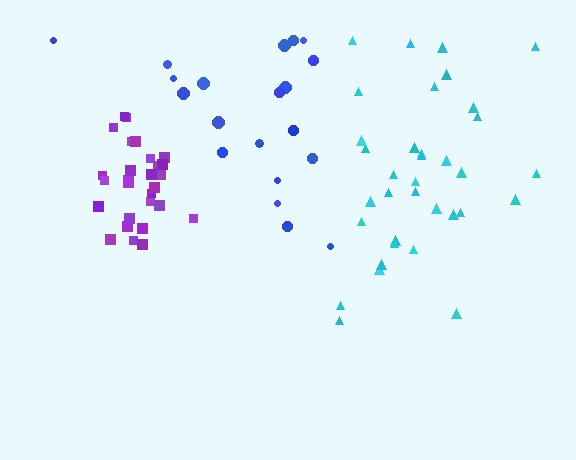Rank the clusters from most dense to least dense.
purple, cyan, blue.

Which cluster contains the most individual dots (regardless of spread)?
Cyan (35).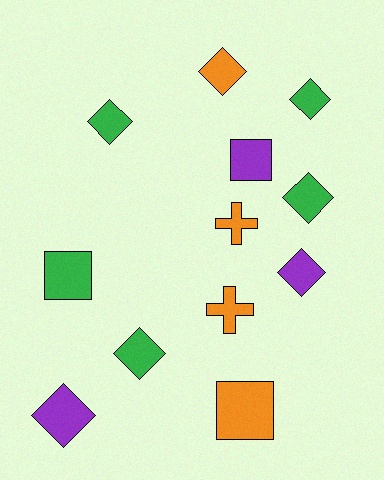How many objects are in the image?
There are 12 objects.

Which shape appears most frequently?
Diamond, with 7 objects.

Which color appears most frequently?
Green, with 5 objects.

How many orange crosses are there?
There are 2 orange crosses.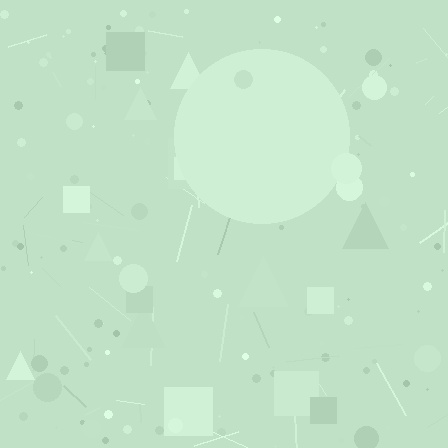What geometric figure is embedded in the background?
A circle is embedded in the background.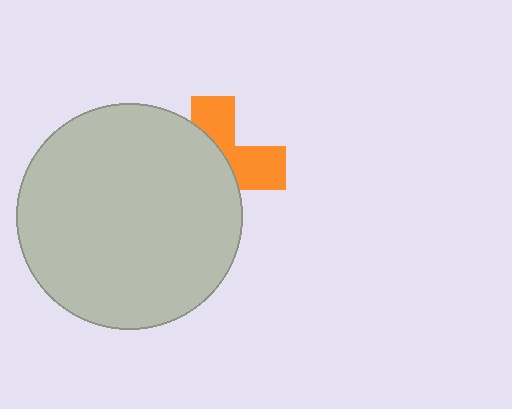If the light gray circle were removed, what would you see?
You would see the complete orange cross.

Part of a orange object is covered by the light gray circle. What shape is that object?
It is a cross.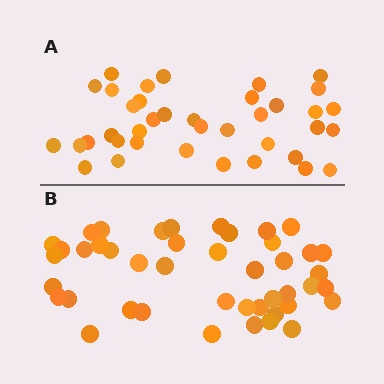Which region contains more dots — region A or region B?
Region B (the bottom region) has more dots.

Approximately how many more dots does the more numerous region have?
Region B has about 6 more dots than region A.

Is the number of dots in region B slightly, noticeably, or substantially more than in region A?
Region B has only slightly more — the two regions are fairly close. The ratio is roughly 1.2 to 1.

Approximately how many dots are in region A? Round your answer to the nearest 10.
About 40 dots. (The exact count is 38, which rounds to 40.)